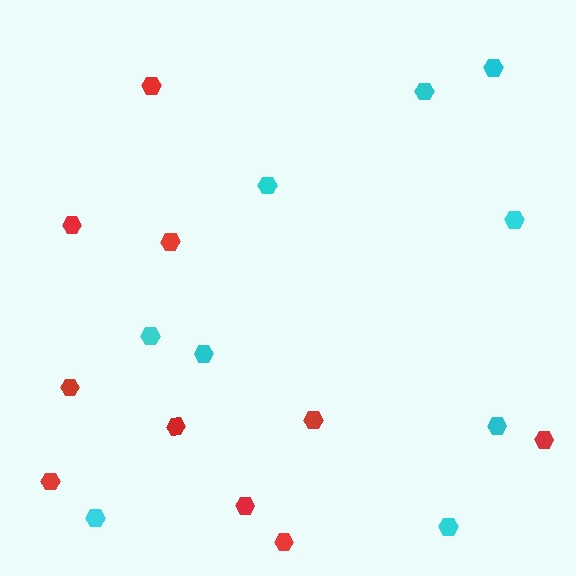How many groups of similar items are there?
There are 2 groups: one group of cyan hexagons (9) and one group of red hexagons (10).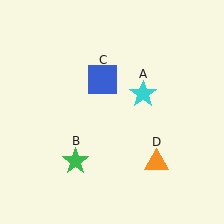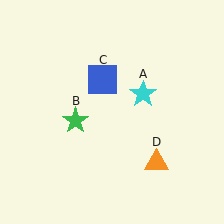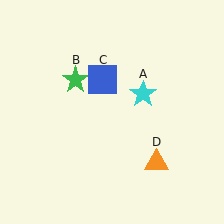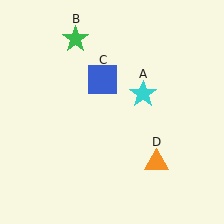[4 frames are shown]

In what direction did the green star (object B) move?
The green star (object B) moved up.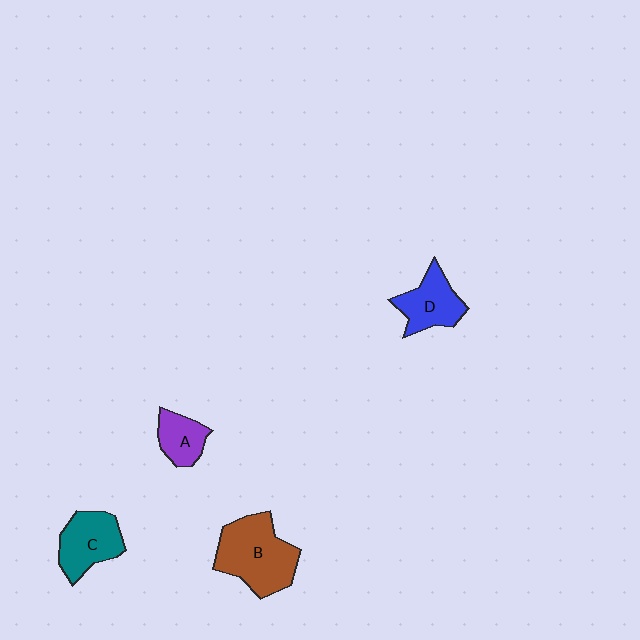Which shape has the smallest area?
Shape A (purple).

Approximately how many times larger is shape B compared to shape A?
Approximately 2.2 times.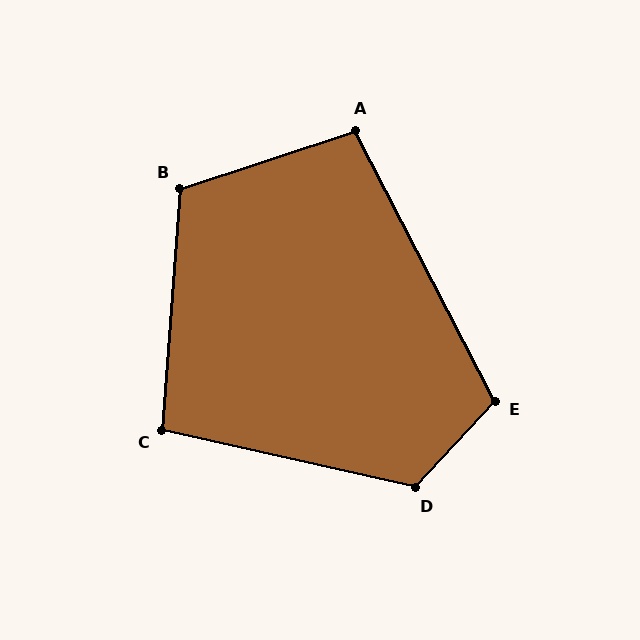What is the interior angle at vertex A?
Approximately 99 degrees (obtuse).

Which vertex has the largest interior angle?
D, at approximately 120 degrees.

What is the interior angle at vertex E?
Approximately 110 degrees (obtuse).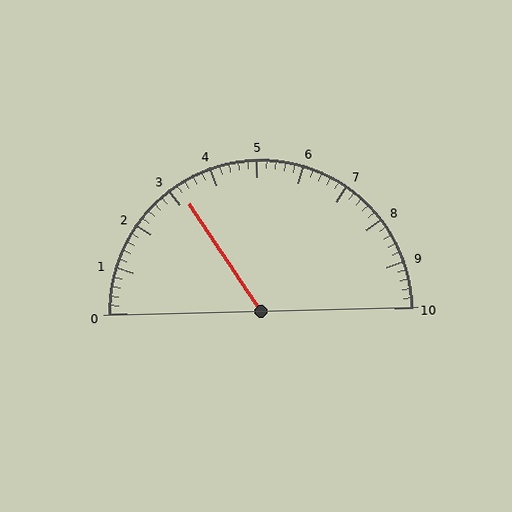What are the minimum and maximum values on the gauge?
The gauge ranges from 0 to 10.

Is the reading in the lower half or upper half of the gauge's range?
The reading is in the lower half of the range (0 to 10).